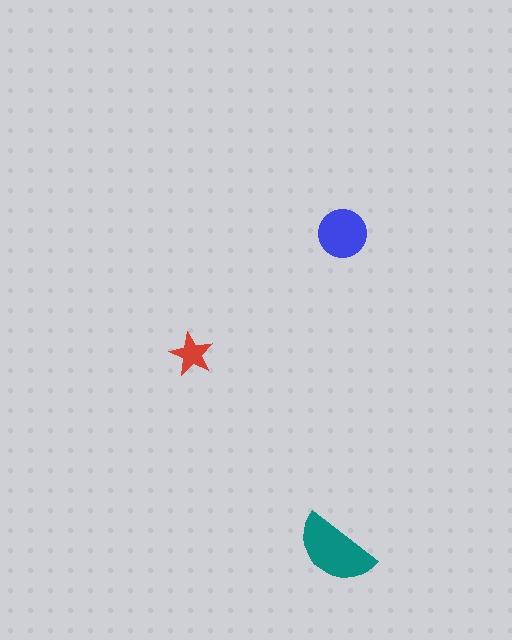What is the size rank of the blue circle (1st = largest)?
2nd.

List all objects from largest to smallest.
The teal semicircle, the blue circle, the red star.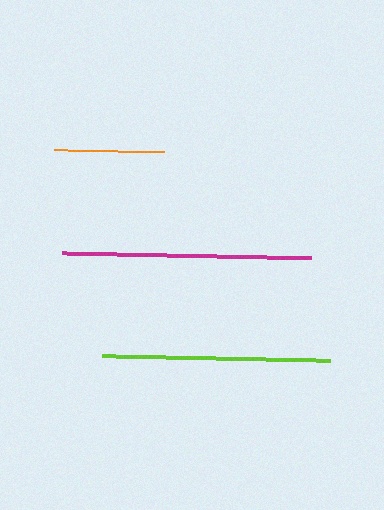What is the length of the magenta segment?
The magenta segment is approximately 250 pixels long.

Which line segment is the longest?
The magenta line is the longest at approximately 250 pixels.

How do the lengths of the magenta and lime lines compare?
The magenta and lime lines are approximately the same length.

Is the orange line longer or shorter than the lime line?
The lime line is longer than the orange line.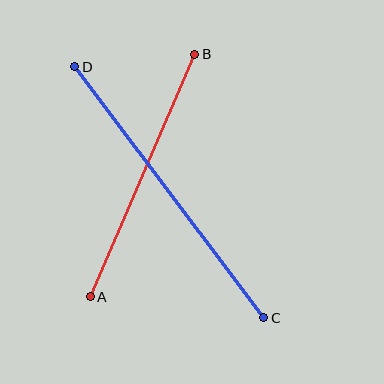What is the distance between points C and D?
The distance is approximately 314 pixels.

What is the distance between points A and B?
The distance is approximately 264 pixels.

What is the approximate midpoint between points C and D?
The midpoint is at approximately (169, 192) pixels.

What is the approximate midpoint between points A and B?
The midpoint is at approximately (143, 175) pixels.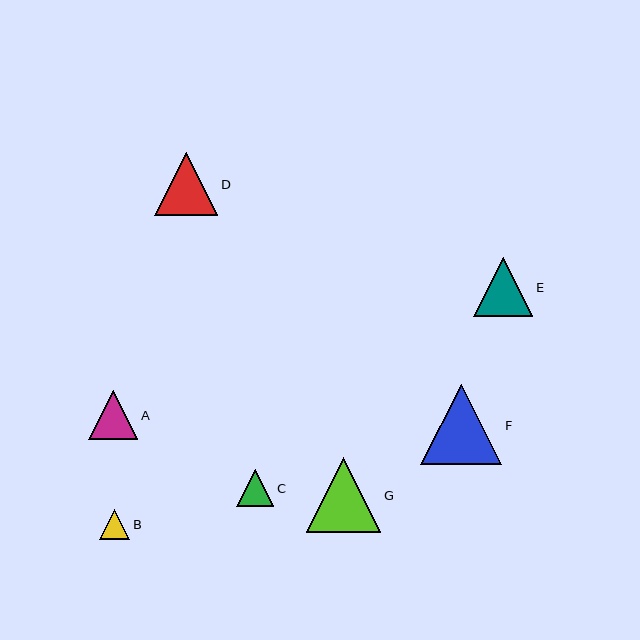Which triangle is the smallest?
Triangle B is the smallest with a size of approximately 30 pixels.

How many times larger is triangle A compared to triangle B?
Triangle A is approximately 1.6 times the size of triangle B.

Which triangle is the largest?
Triangle F is the largest with a size of approximately 81 pixels.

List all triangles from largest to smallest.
From largest to smallest: F, G, D, E, A, C, B.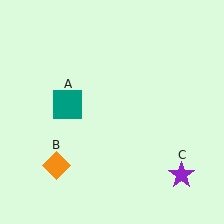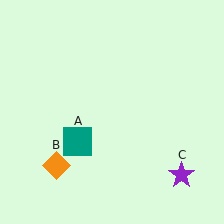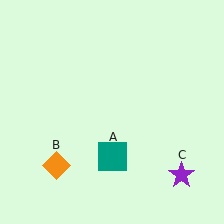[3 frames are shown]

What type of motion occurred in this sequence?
The teal square (object A) rotated counterclockwise around the center of the scene.